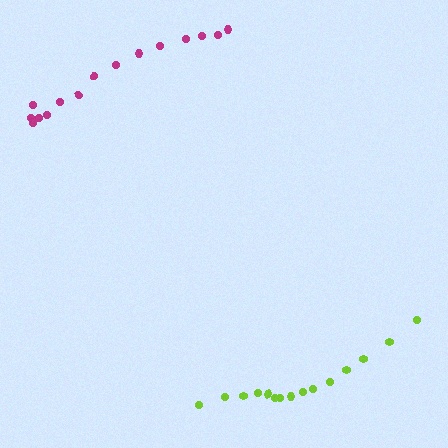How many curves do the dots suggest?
There are 2 distinct paths.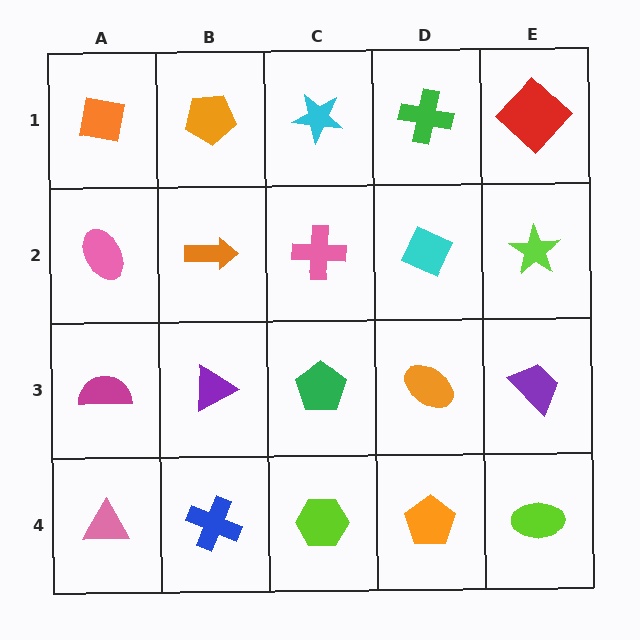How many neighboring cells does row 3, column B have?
4.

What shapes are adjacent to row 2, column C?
A cyan star (row 1, column C), a green pentagon (row 3, column C), an orange arrow (row 2, column B), a cyan diamond (row 2, column D).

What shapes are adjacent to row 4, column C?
A green pentagon (row 3, column C), a blue cross (row 4, column B), an orange pentagon (row 4, column D).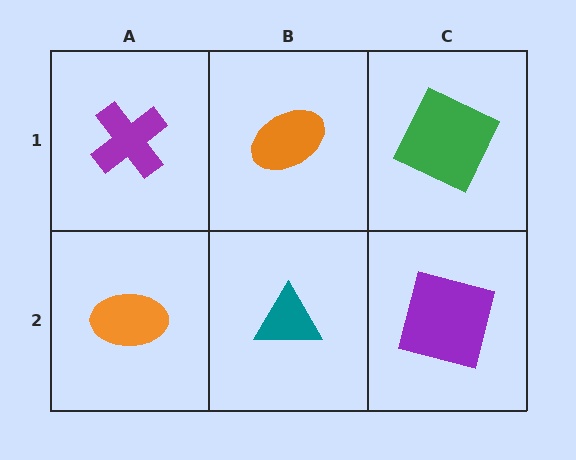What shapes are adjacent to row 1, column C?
A purple square (row 2, column C), an orange ellipse (row 1, column B).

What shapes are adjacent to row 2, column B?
An orange ellipse (row 1, column B), an orange ellipse (row 2, column A), a purple square (row 2, column C).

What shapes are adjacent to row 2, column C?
A green square (row 1, column C), a teal triangle (row 2, column B).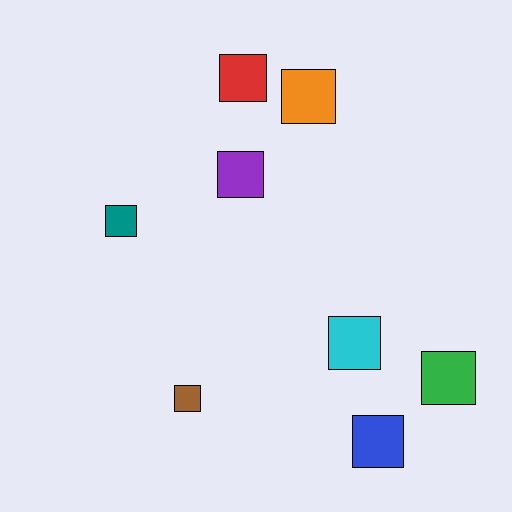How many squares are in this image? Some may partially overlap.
There are 8 squares.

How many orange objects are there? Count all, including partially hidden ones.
There is 1 orange object.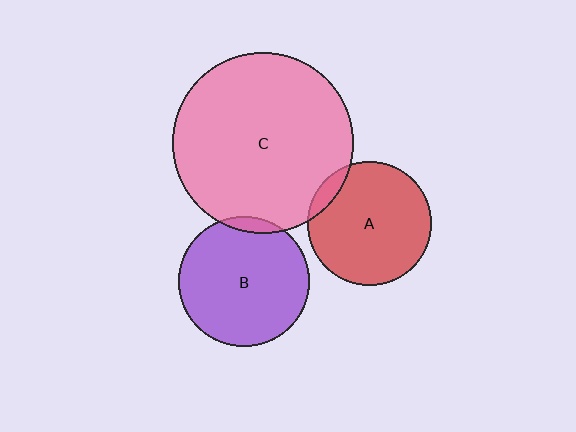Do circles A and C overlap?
Yes.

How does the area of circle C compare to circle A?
Approximately 2.1 times.